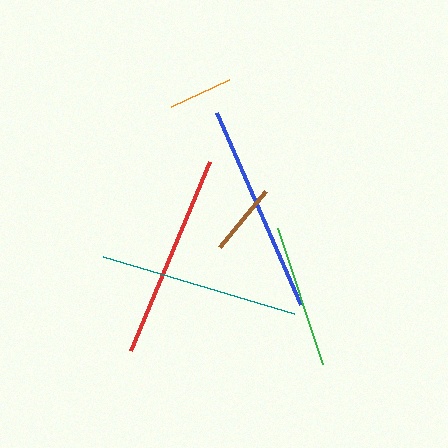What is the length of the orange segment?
The orange segment is approximately 64 pixels long.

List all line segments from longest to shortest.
From longest to shortest: blue, red, teal, green, brown, orange.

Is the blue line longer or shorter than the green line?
The blue line is longer than the green line.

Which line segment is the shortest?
The orange line is the shortest at approximately 64 pixels.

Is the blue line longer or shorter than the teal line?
The blue line is longer than the teal line.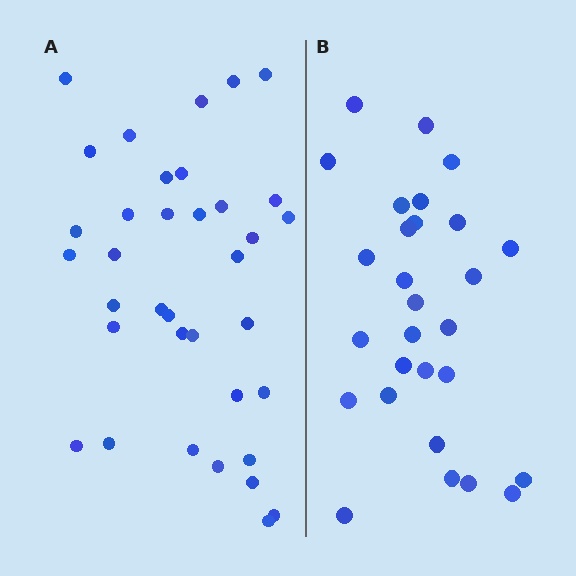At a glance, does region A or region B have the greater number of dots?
Region A (the left region) has more dots.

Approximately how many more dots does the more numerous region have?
Region A has roughly 8 or so more dots than region B.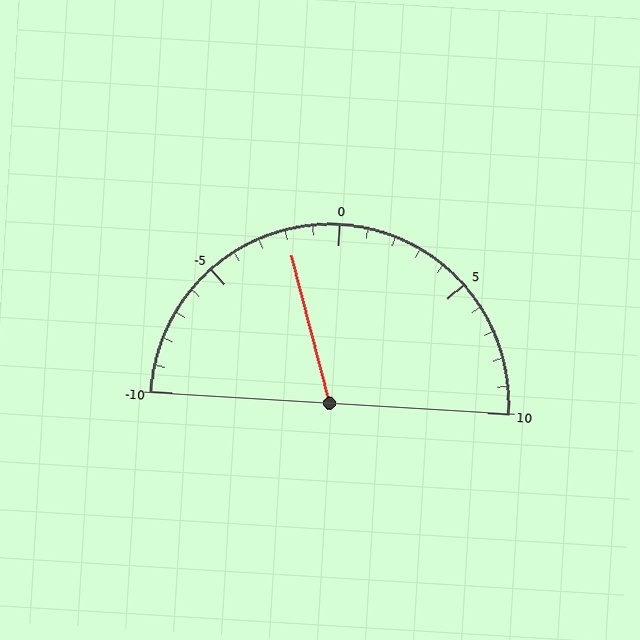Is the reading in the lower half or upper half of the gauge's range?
The reading is in the lower half of the range (-10 to 10).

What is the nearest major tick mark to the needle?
The nearest major tick mark is 0.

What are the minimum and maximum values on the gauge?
The gauge ranges from -10 to 10.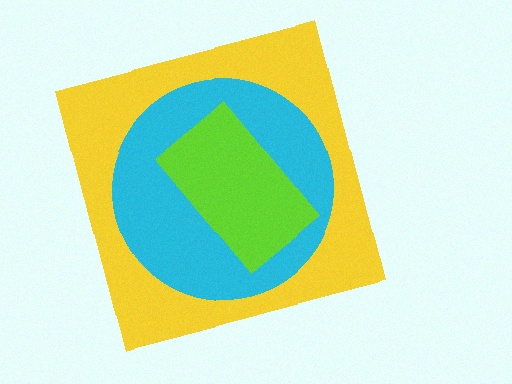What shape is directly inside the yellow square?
The cyan circle.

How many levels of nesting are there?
3.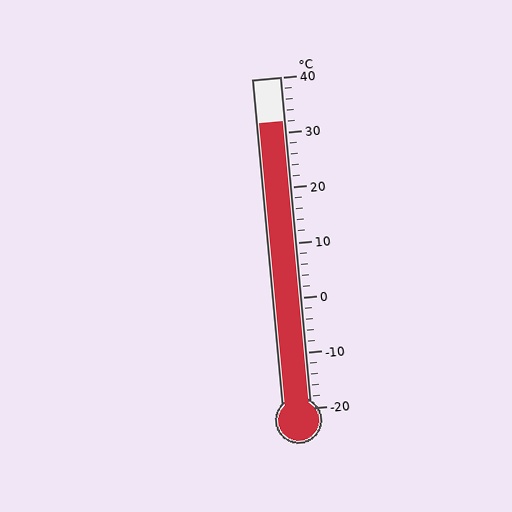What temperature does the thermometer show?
The thermometer shows approximately 32°C.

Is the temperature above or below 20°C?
The temperature is above 20°C.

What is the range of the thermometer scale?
The thermometer scale ranges from -20°C to 40°C.